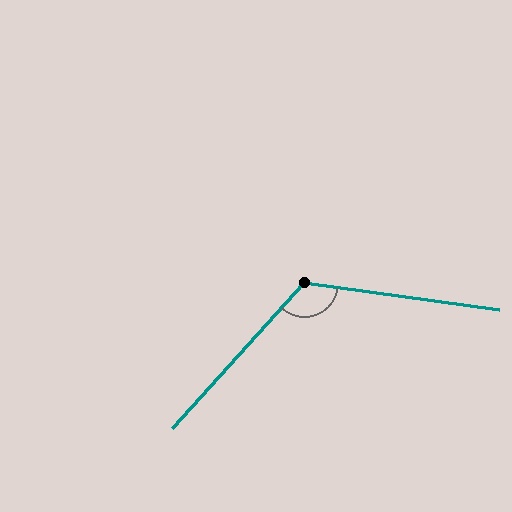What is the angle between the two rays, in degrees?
Approximately 124 degrees.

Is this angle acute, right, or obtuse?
It is obtuse.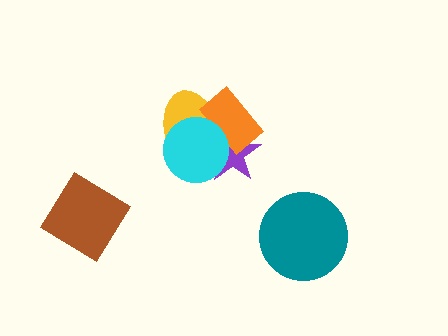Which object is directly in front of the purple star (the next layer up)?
The yellow ellipse is directly in front of the purple star.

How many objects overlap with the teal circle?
0 objects overlap with the teal circle.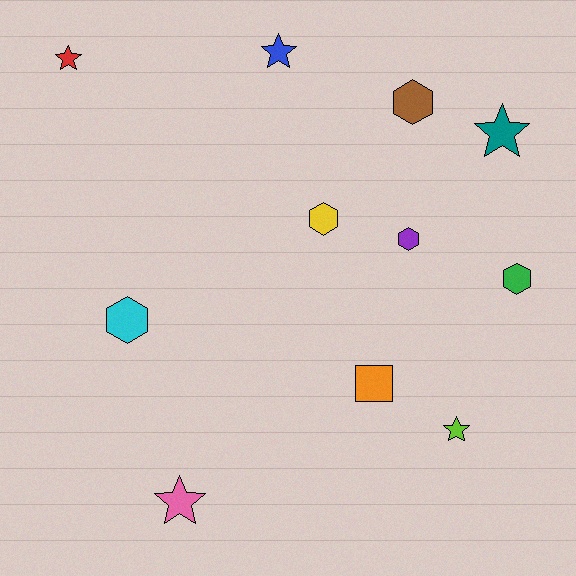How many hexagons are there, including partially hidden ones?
There are 5 hexagons.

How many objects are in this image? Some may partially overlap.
There are 11 objects.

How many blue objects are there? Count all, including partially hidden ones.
There is 1 blue object.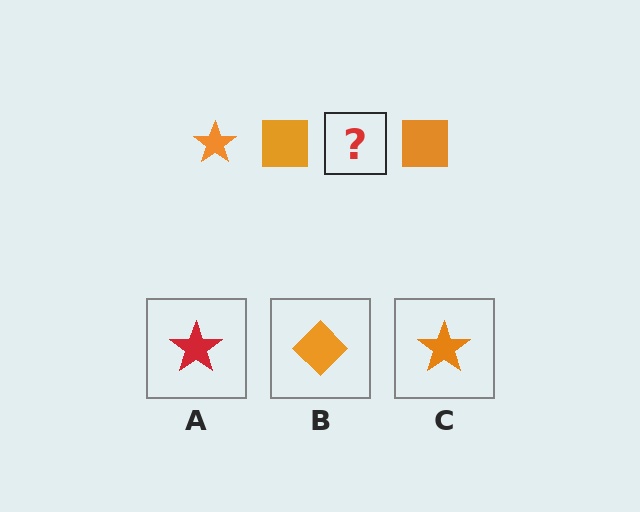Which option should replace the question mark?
Option C.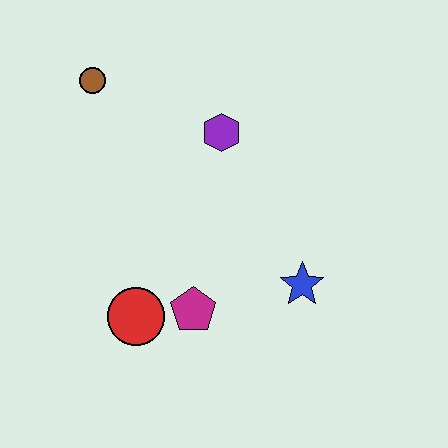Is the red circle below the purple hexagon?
Yes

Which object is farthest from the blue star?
The brown circle is farthest from the blue star.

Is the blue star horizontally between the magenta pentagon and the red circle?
No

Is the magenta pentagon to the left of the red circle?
No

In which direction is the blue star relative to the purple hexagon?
The blue star is below the purple hexagon.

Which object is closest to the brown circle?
The purple hexagon is closest to the brown circle.